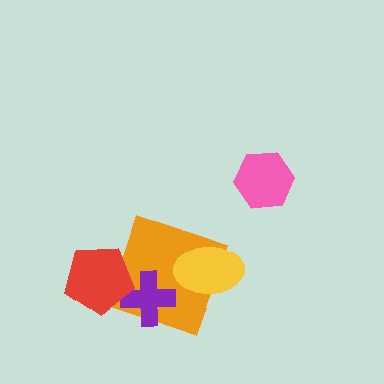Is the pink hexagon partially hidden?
No, no other shape covers it.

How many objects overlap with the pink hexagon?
0 objects overlap with the pink hexagon.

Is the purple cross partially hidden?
Yes, it is partially covered by another shape.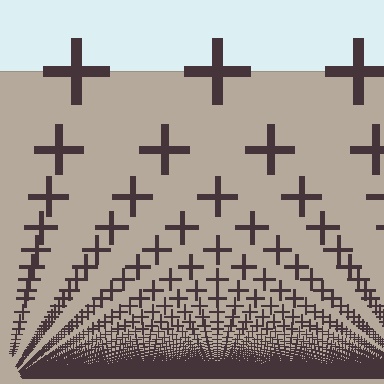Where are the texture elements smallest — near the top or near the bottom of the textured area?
Near the bottom.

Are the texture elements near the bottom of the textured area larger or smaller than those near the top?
Smaller. The gradient is inverted — elements near the bottom are smaller and denser.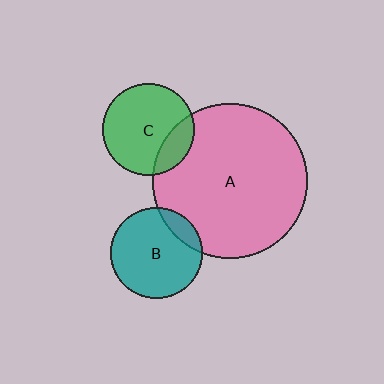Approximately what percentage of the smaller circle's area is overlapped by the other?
Approximately 15%.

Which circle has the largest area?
Circle A (pink).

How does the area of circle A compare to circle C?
Approximately 2.8 times.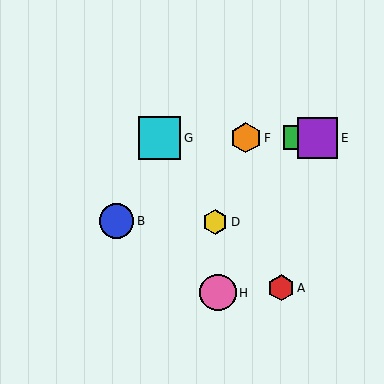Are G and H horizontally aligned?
No, G is at y≈138 and H is at y≈293.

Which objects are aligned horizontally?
Objects C, E, F, G are aligned horizontally.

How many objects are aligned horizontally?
4 objects (C, E, F, G) are aligned horizontally.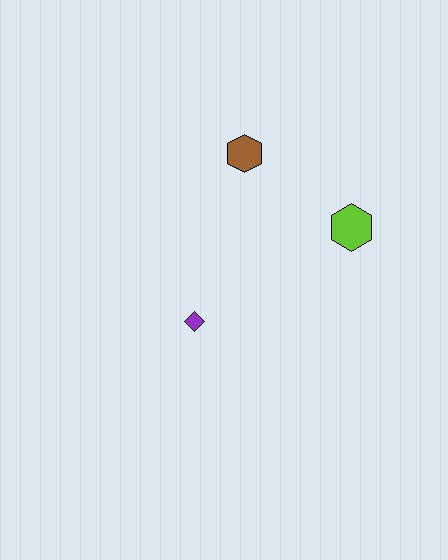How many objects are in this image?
There are 3 objects.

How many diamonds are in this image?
There is 1 diamond.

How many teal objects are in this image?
There are no teal objects.